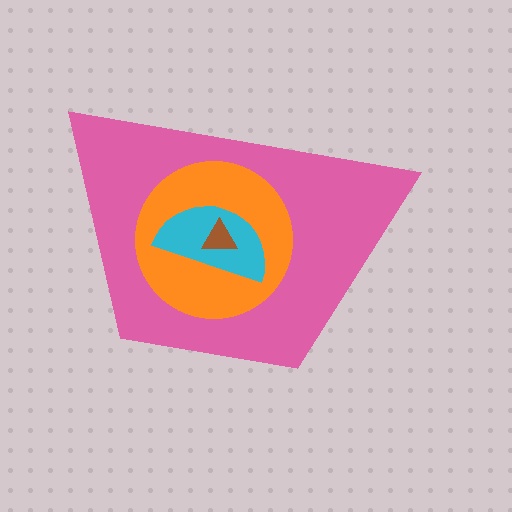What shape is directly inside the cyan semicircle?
The brown triangle.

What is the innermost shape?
The brown triangle.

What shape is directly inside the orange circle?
The cyan semicircle.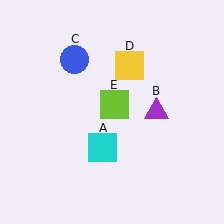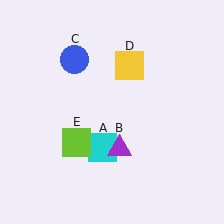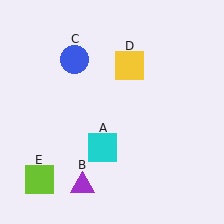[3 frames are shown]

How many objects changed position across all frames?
2 objects changed position: purple triangle (object B), lime square (object E).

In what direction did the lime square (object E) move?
The lime square (object E) moved down and to the left.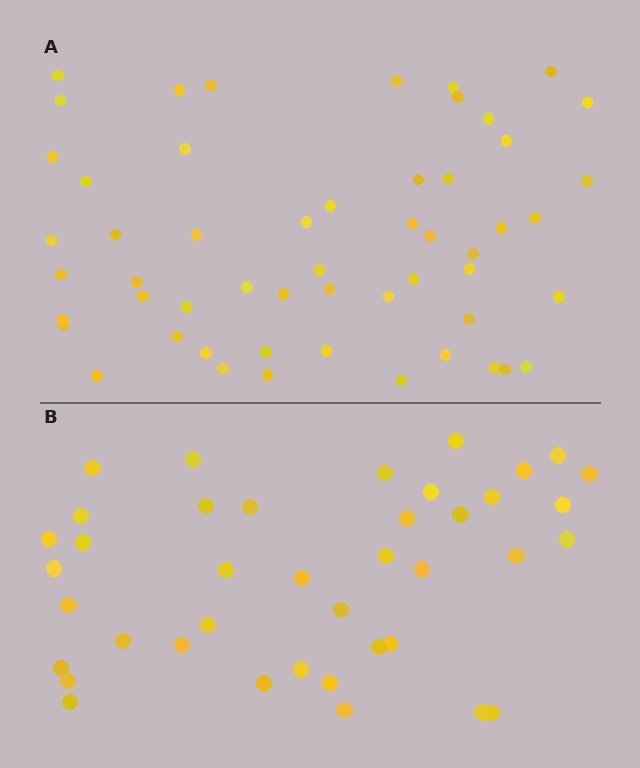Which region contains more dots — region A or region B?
Region A (the top region) has more dots.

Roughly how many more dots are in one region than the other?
Region A has approximately 15 more dots than region B.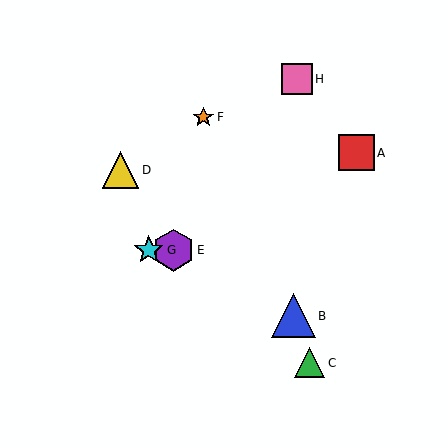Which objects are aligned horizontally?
Objects E, G are aligned horizontally.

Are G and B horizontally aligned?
No, G is at y≈250 and B is at y≈316.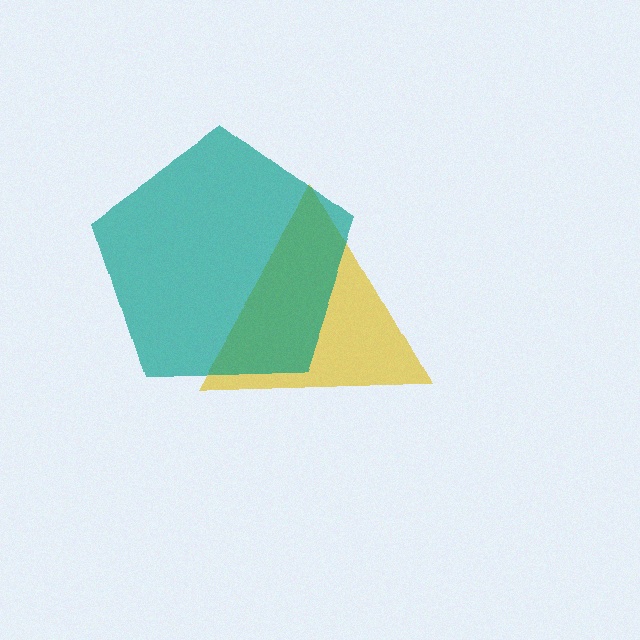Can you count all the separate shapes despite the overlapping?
Yes, there are 2 separate shapes.